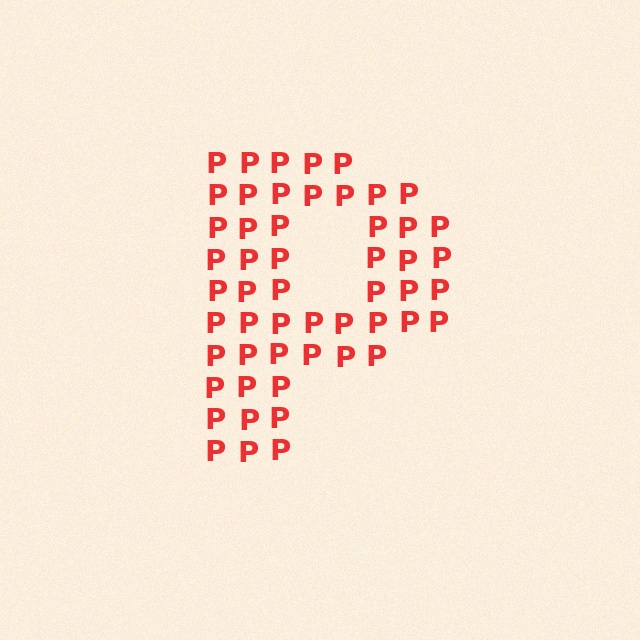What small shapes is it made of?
It is made of small letter P's.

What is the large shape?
The large shape is the letter P.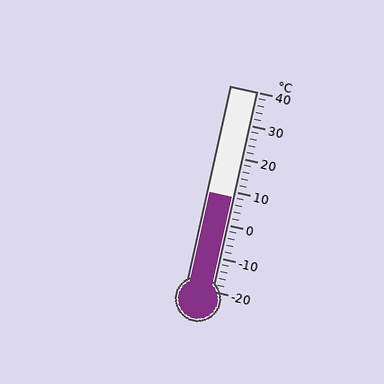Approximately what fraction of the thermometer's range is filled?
The thermometer is filled to approximately 45% of its range.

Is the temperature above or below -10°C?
The temperature is above -10°C.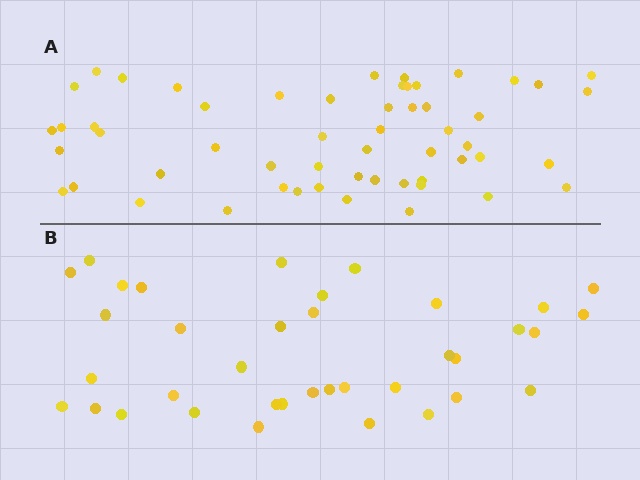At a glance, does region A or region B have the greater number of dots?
Region A (the top region) has more dots.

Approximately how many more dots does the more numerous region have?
Region A has approximately 20 more dots than region B.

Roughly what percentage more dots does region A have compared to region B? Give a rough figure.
About 50% more.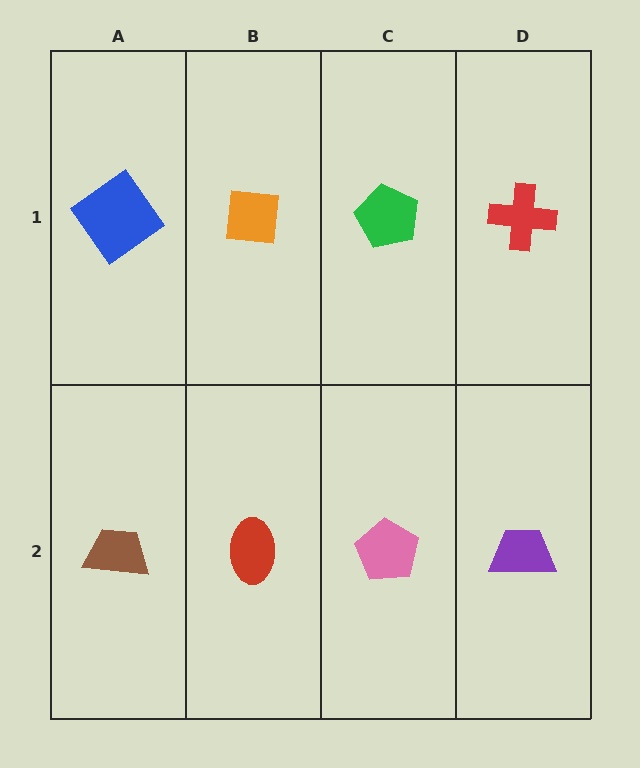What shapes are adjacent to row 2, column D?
A red cross (row 1, column D), a pink pentagon (row 2, column C).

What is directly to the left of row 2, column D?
A pink pentagon.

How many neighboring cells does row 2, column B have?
3.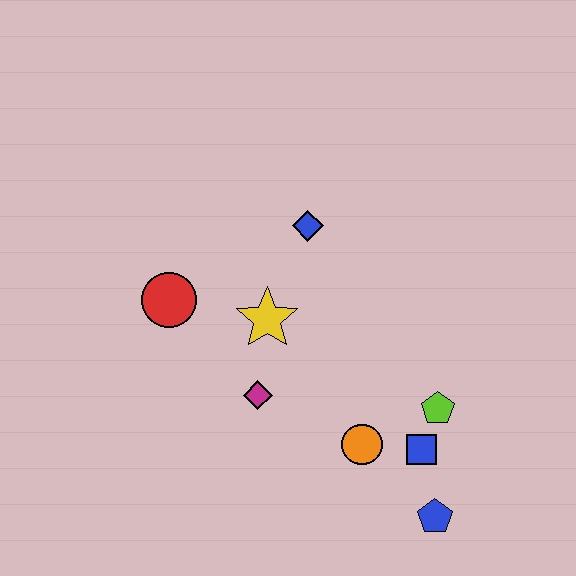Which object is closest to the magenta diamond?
The yellow star is closest to the magenta diamond.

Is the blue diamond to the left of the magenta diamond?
No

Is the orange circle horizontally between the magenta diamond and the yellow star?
No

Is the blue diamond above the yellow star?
Yes